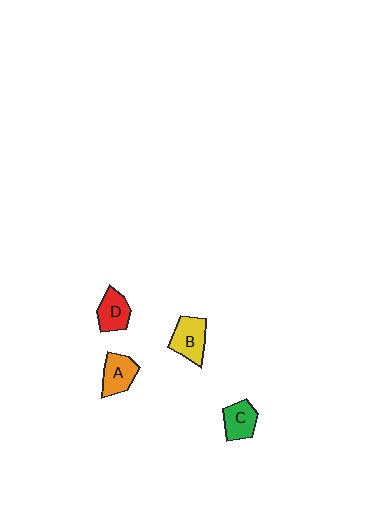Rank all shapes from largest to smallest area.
From largest to smallest: B (yellow), A (orange), D (red), C (green).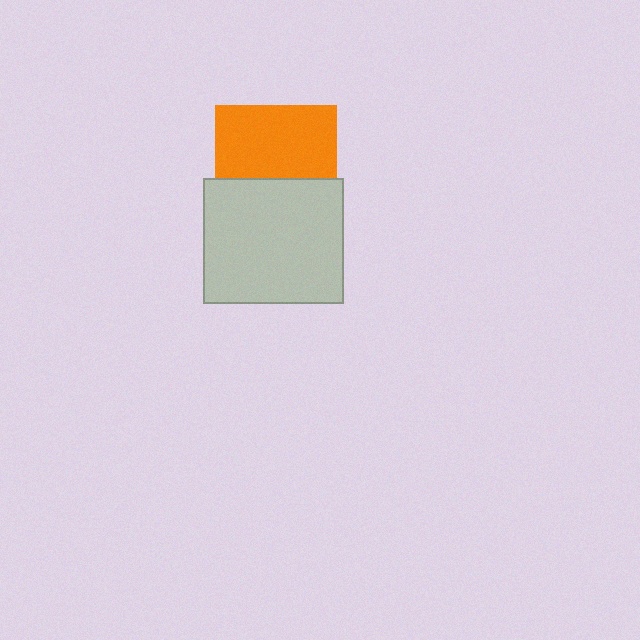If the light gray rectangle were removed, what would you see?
You would see the complete orange square.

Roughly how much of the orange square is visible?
About half of it is visible (roughly 60%).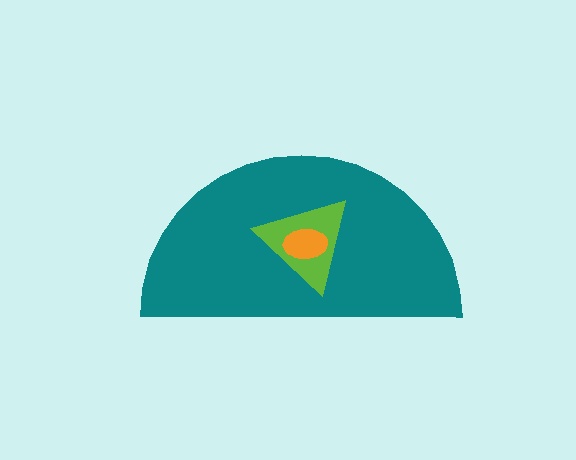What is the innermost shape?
The orange ellipse.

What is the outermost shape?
The teal semicircle.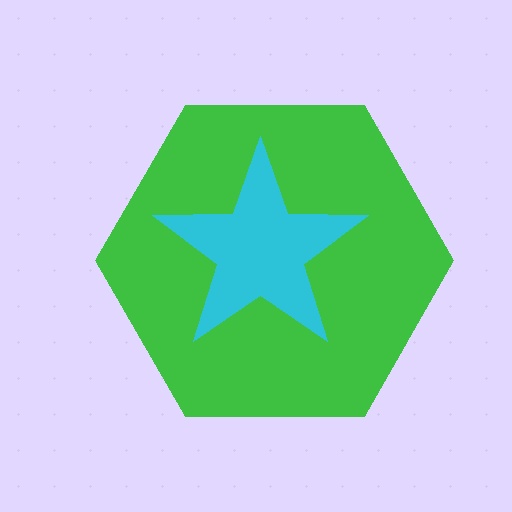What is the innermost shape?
The cyan star.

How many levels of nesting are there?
2.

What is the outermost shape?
The green hexagon.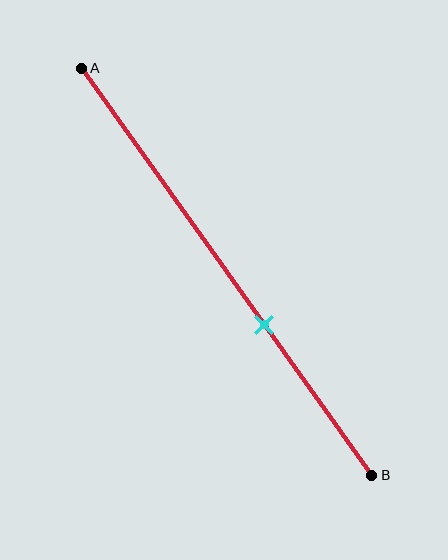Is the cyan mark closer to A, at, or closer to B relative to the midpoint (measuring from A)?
The cyan mark is closer to point B than the midpoint of segment AB.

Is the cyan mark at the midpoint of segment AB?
No, the mark is at about 65% from A, not at the 50% midpoint.